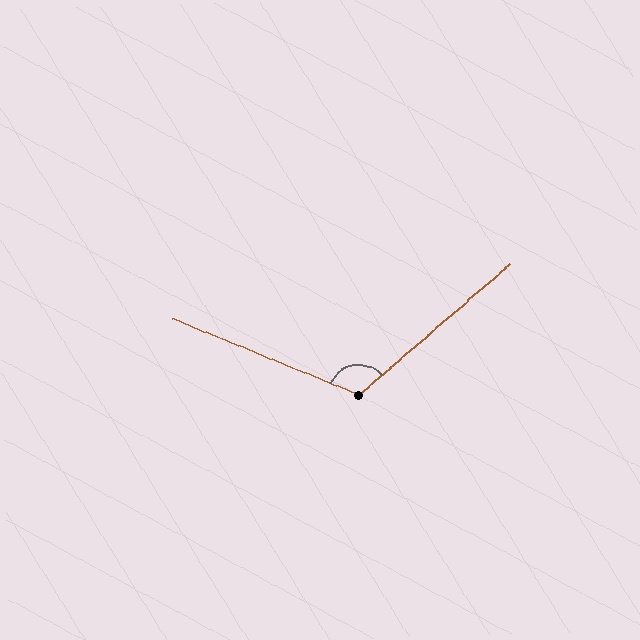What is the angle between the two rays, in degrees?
Approximately 117 degrees.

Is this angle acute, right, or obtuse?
It is obtuse.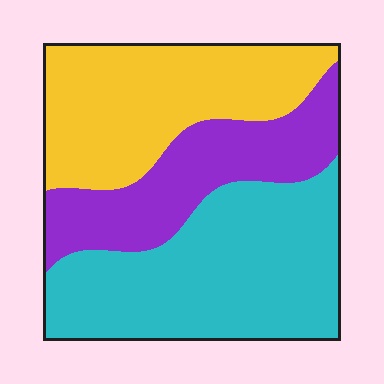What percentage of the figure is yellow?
Yellow covers 33% of the figure.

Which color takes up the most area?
Cyan, at roughly 40%.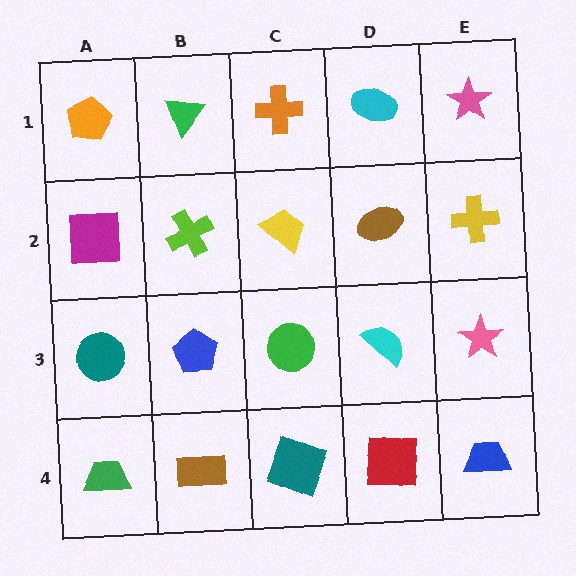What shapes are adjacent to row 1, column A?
A magenta square (row 2, column A), a green triangle (row 1, column B).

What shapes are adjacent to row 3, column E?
A yellow cross (row 2, column E), a blue trapezoid (row 4, column E), a cyan semicircle (row 3, column D).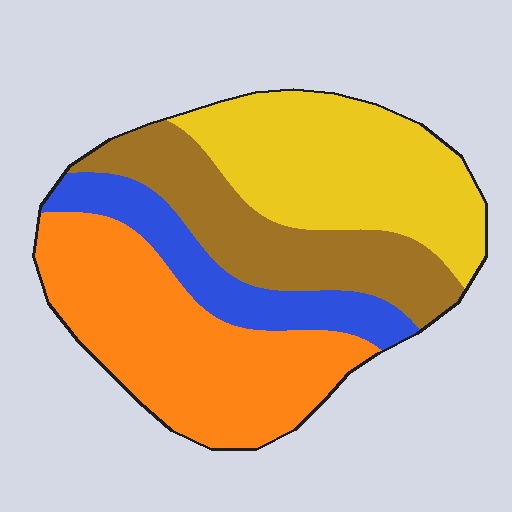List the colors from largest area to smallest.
From largest to smallest: orange, yellow, brown, blue.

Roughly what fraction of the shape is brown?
Brown takes up about one fifth (1/5) of the shape.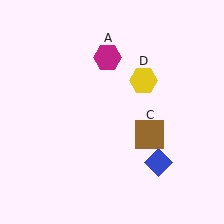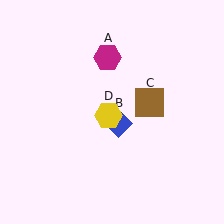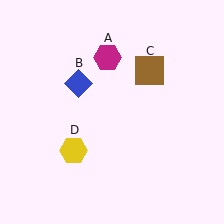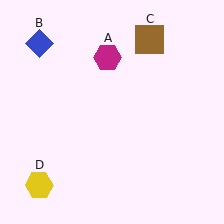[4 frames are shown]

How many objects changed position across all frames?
3 objects changed position: blue diamond (object B), brown square (object C), yellow hexagon (object D).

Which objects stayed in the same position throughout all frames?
Magenta hexagon (object A) remained stationary.